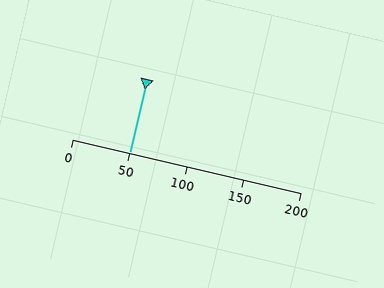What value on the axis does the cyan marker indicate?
The marker indicates approximately 50.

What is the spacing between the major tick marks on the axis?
The major ticks are spaced 50 apart.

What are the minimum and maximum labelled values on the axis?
The axis runs from 0 to 200.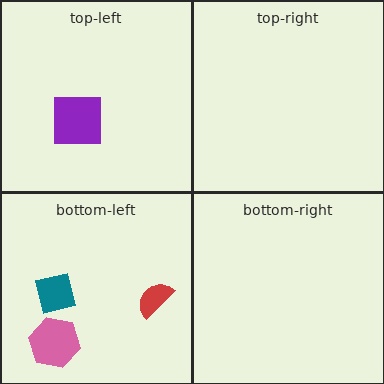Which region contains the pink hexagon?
The bottom-left region.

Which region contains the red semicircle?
The bottom-left region.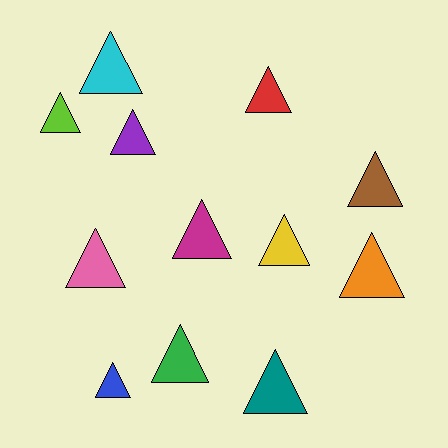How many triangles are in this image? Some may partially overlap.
There are 12 triangles.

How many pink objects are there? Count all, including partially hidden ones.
There is 1 pink object.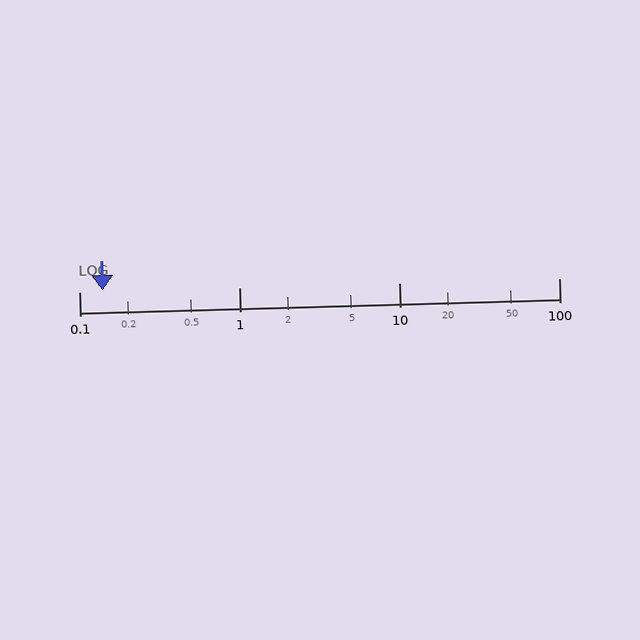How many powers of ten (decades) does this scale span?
The scale spans 3 decades, from 0.1 to 100.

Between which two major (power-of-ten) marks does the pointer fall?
The pointer is between 0.1 and 1.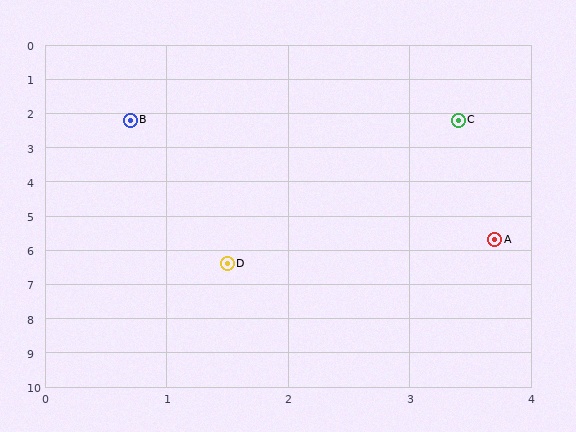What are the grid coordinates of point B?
Point B is at approximately (0.7, 2.2).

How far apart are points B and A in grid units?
Points B and A are about 4.6 grid units apart.